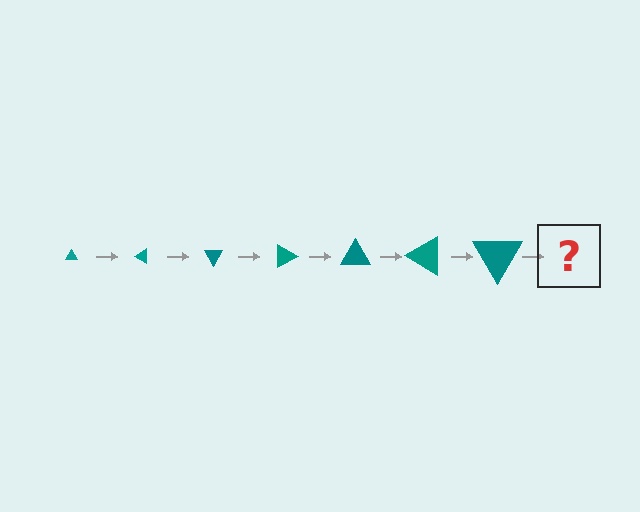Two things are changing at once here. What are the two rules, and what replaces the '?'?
The two rules are that the triangle grows larger each step and it rotates 30 degrees each step. The '?' should be a triangle, larger than the previous one and rotated 210 degrees from the start.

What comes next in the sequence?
The next element should be a triangle, larger than the previous one and rotated 210 degrees from the start.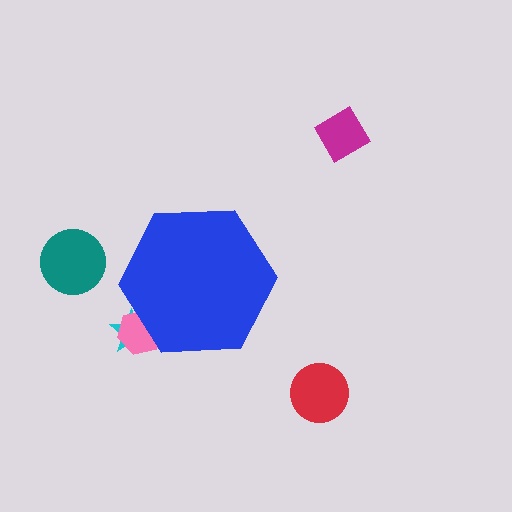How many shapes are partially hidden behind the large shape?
2 shapes are partially hidden.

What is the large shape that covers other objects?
A blue hexagon.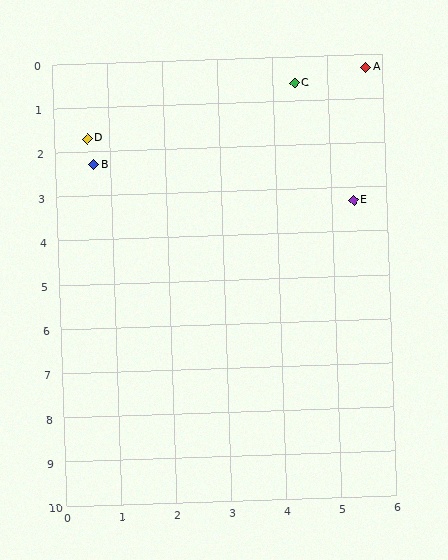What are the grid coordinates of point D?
Point D is at approximately (0.6, 1.7).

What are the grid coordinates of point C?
Point C is at approximately (4.4, 0.6).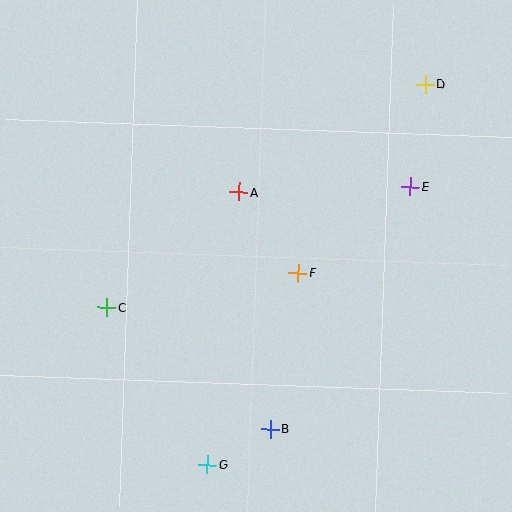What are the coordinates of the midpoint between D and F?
The midpoint between D and F is at (362, 179).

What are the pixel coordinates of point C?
Point C is at (107, 308).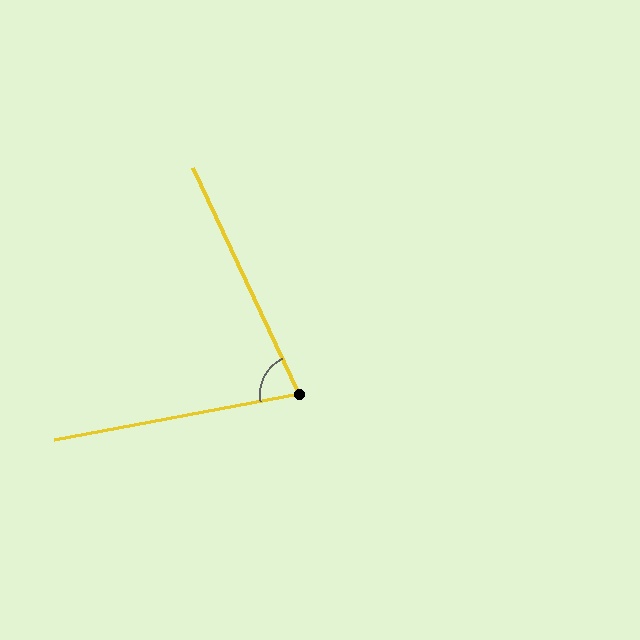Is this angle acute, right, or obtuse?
It is acute.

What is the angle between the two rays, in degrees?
Approximately 75 degrees.